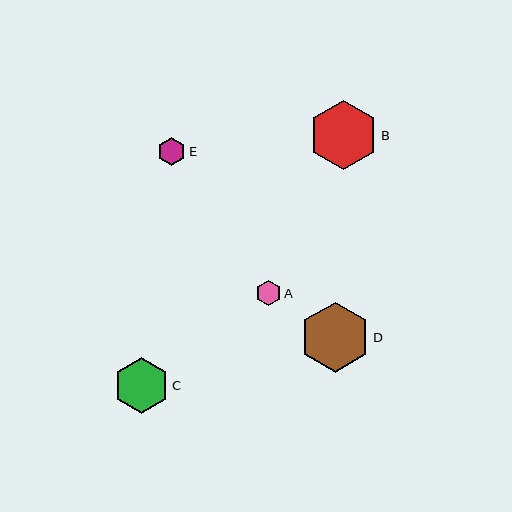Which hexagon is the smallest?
Hexagon A is the smallest with a size of approximately 25 pixels.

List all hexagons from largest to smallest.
From largest to smallest: D, B, C, E, A.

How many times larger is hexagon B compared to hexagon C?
Hexagon B is approximately 1.3 times the size of hexagon C.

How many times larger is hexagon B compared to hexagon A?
Hexagon B is approximately 2.7 times the size of hexagon A.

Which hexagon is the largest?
Hexagon D is the largest with a size of approximately 70 pixels.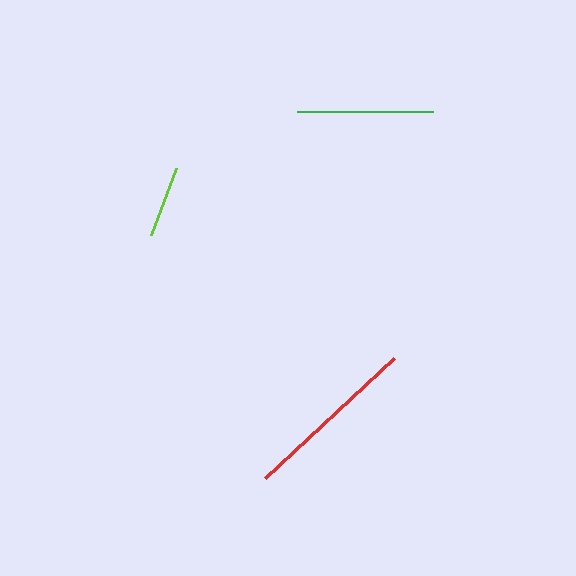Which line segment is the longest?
The red line is the longest at approximately 177 pixels.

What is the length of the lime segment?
The lime segment is approximately 71 pixels long.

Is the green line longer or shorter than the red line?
The red line is longer than the green line.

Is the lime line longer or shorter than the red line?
The red line is longer than the lime line.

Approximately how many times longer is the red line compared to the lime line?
The red line is approximately 2.5 times the length of the lime line.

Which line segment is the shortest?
The lime line is the shortest at approximately 71 pixels.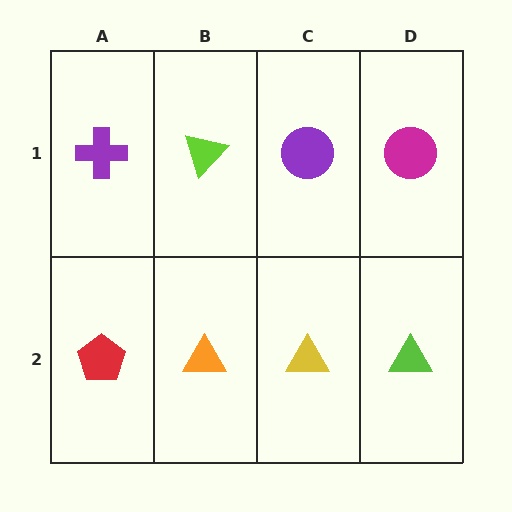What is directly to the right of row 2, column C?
A lime triangle.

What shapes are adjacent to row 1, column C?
A yellow triangle (row 2, column C), a lime triangle (row 1, column B), a magenta circle (row 1, column D).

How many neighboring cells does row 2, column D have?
2.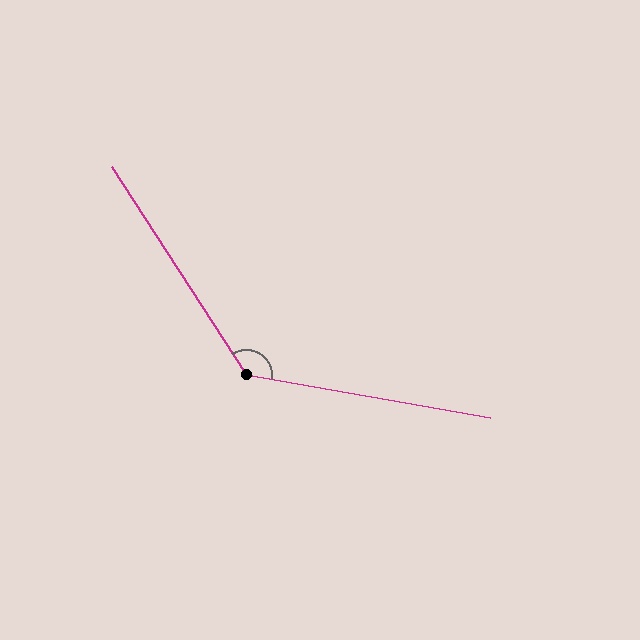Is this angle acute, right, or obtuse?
It is obtuse.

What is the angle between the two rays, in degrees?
Approximately 133 degrees.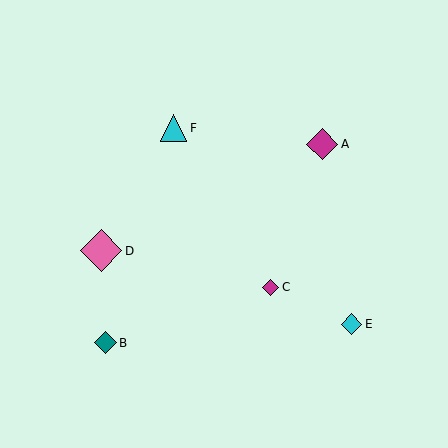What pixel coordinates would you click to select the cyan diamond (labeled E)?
Click at (351, 324) to select the cyan diamond E.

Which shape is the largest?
The pink diamond (labeled D) is the largest.